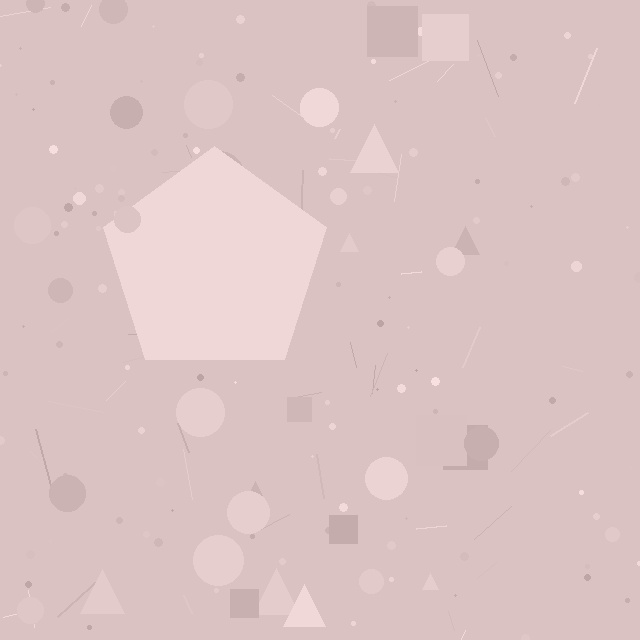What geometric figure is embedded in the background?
A pentagon is embedded in the background.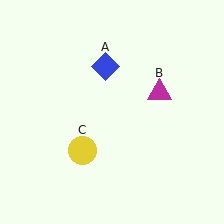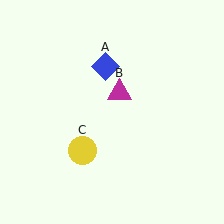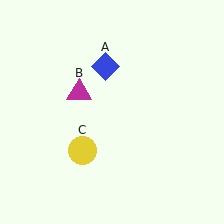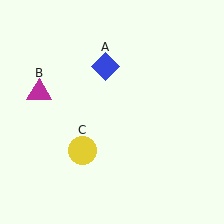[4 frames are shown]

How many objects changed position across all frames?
1 object changed position: magenta triangle (object B).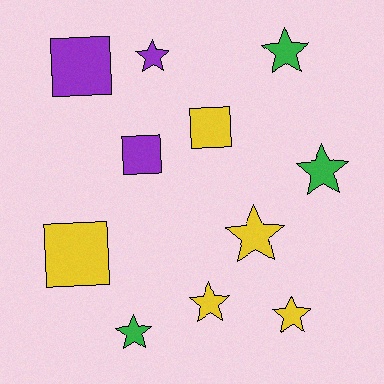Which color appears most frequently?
Yellow, with 5 objects.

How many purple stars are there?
There is 1 purple star.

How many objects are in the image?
There are 11 objects.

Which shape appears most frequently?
Star, with 7 objects.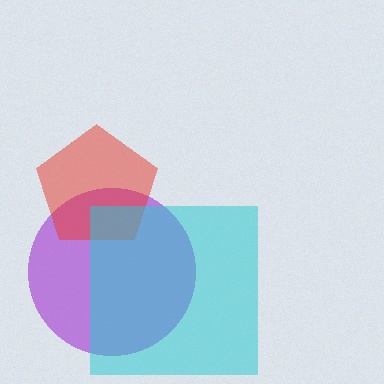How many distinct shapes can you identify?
There are 3 distinct shapes: a purple circle, a red pentagon, a cyan square.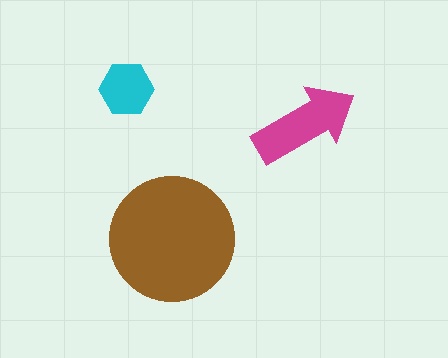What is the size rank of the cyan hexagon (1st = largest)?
3rd.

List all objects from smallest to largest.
The cyan hexagon, the magenta arrow, the brown circle.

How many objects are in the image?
There are 3 objects in the image.